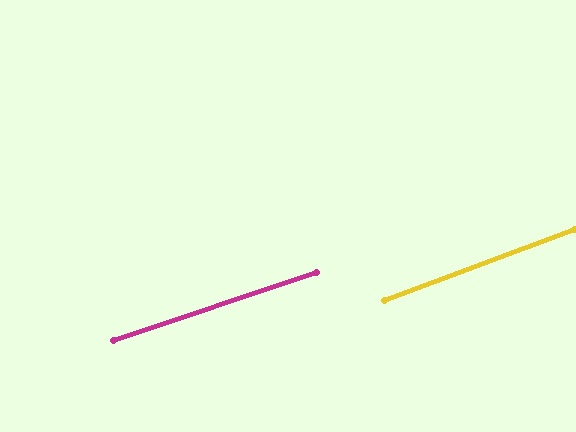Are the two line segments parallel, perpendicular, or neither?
Parallel — their directions differ by only 1.7°.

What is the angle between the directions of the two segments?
Approximately 2 degrees.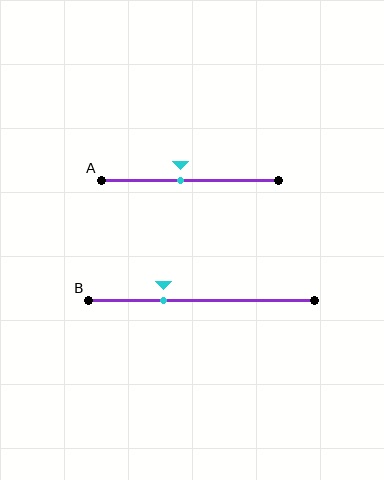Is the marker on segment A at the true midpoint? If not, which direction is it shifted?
No, the marker on segment A is shifted to the left by about 5% of the segment length.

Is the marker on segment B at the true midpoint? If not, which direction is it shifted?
No, the marker on segment B is shifted to the left by about 17% of the segment length.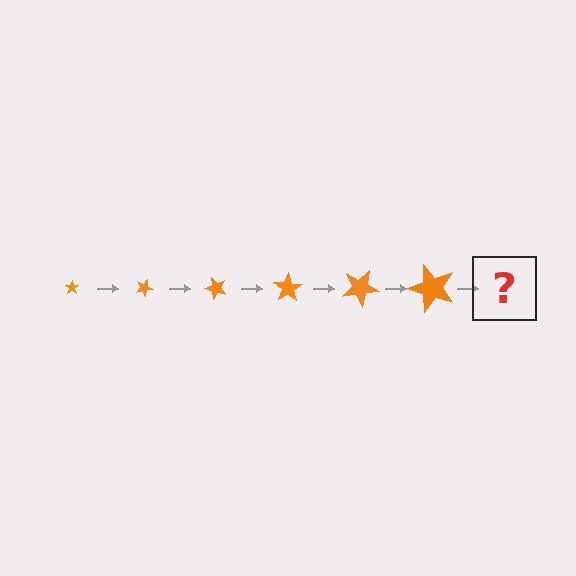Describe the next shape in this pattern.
It should be a star, larger than the previous one and rotated 150 degrees from the start.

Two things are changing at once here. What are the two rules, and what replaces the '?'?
The two rules are that the star grows larger each step and it rotates 25 degrees each step. The '?' should be a star, larger than the previous one and rotated 150 degrees from the start.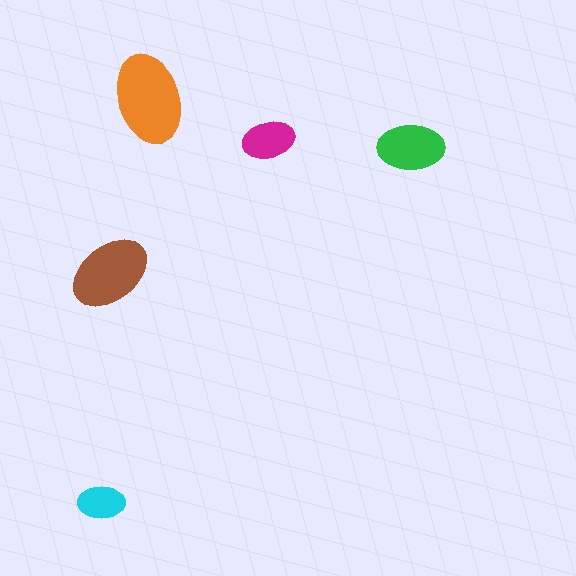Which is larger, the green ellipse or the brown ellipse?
The brown one.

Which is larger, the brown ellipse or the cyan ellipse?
The brown one.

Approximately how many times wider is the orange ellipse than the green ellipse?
About 1.5 times wider.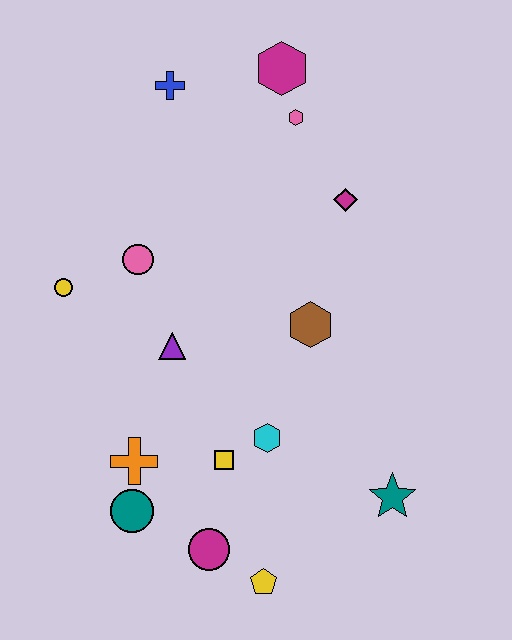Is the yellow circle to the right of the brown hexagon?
No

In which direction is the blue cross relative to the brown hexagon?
The blue cross is above the brown hexagon.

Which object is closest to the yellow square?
The cyan hexagon is closest to the yellow square.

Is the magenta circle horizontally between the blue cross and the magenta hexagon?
Yes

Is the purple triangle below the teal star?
No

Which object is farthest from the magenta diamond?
The yellow pentagon is farthest from the magenta diamond.